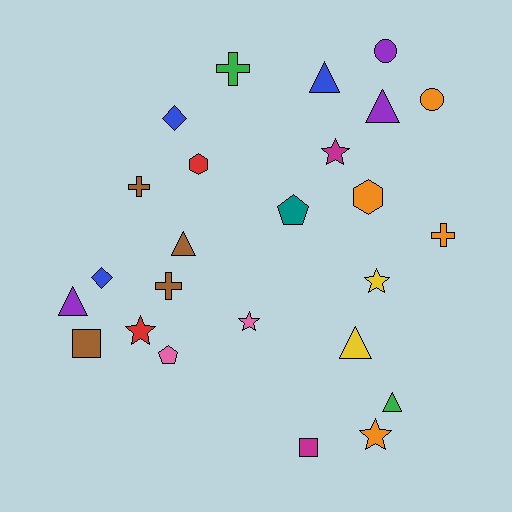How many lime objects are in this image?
There are no lime objects.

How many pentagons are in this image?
There are 2 pentagons.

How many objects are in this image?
There are 25 objects.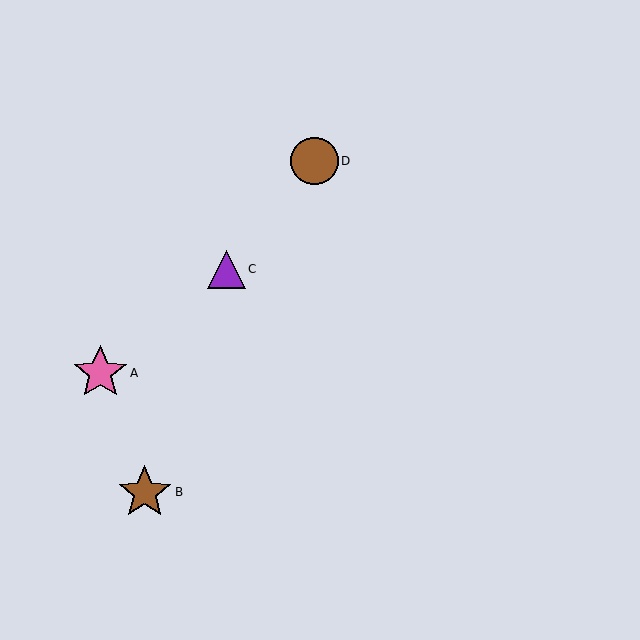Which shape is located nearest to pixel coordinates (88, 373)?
The pink star (labeled A) at (100, 373) is nearest to that location.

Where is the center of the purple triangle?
The center of the purple triangle is at (226, 269).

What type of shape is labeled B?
Shape B is a brown star.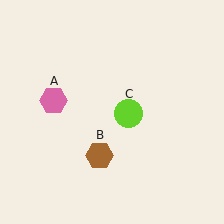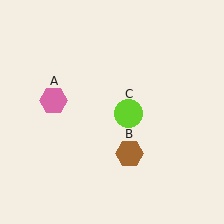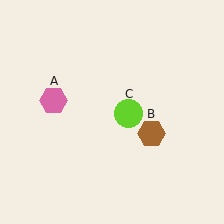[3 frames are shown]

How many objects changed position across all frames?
1 object changed position: brown hexagon (object B).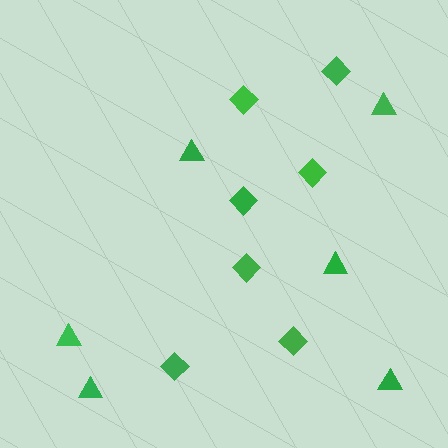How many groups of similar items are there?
There are 2 groups: one group of triangles (6) and one group of diamonds (7).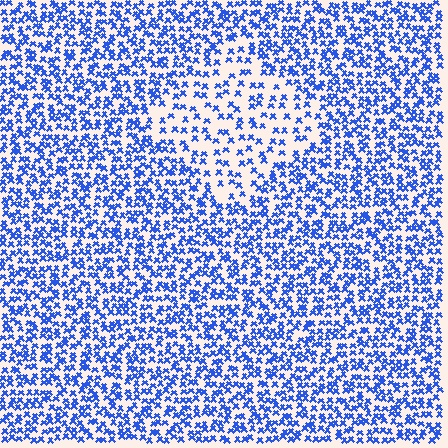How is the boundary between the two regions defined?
The boundary is defined by a change in element density (approximately 2.1x ratio). All elements are the same color, size, and shape.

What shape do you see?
I see a diamond.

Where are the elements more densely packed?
The elements are more densely packed outside the diamond boundary.